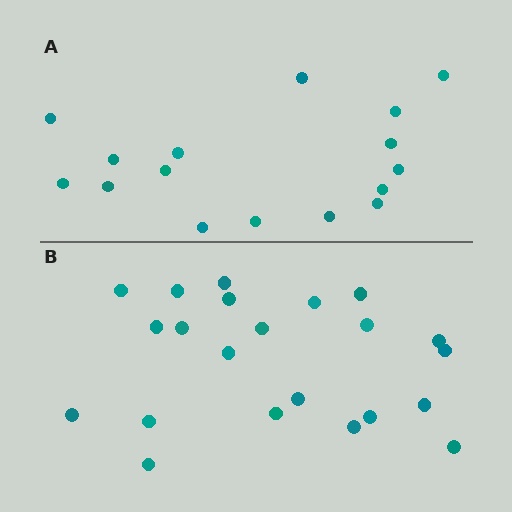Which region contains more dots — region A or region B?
Region B (the bottom region) has more dots.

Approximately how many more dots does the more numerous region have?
Region B has about 6 more dots than region A.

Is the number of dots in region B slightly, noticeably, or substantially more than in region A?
Region B has noticeably more, but not dramatically so. The ratio is roughly 1.4 to 1.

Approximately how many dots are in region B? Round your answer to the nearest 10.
About 20 dots. (The exact count is 22, which rounds to 20.)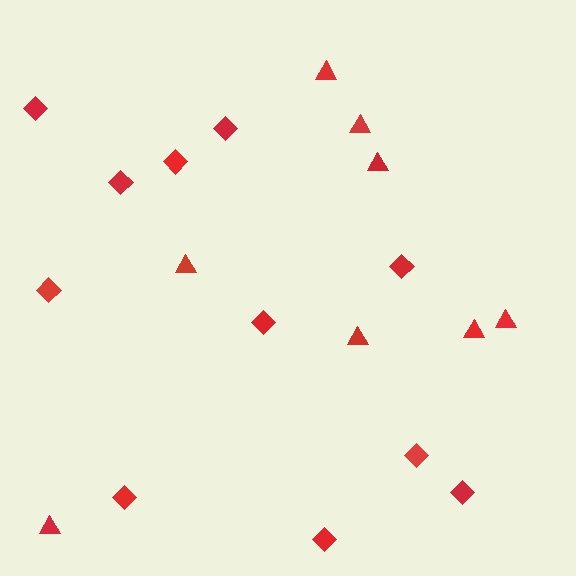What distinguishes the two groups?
There are 2 groups: one group of diamonds (11) and one group of triangles (8).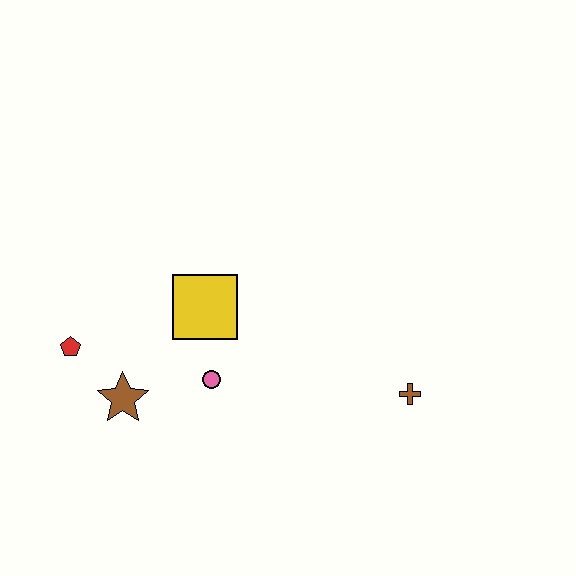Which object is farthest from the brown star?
The brown cross is farthest from the brown star.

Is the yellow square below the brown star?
No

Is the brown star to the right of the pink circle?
No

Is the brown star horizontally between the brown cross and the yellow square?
No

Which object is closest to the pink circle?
The yellow square is closest to the pink circle.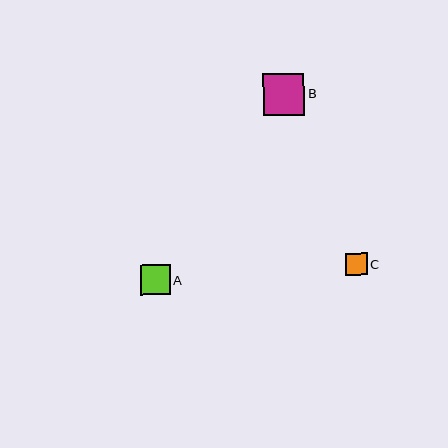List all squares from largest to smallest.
From largest to smallest: B, A, C.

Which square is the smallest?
Square C is the smallest with a size of approximately 22 pixels.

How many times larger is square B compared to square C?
Square B is approximately 1.9 times the size of square C.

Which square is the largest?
Square B is the largest with a size of approximately 42 pixels.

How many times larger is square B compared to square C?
Square B is approximately 1.9 times the size of square C.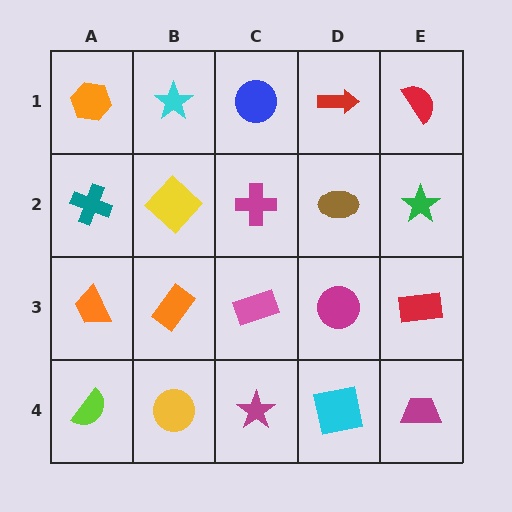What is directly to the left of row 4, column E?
A cyan square.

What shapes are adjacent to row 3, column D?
A brown ellipse (row 2, column D), a cyan square (row 4, column D), a pink rectangle (row 3, column C), a red rectangle (row 3, column E).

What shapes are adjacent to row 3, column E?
A green star (row 2, column E), a magenta trapezoid (row 4, column E), a magenta circle (row 3, column D).